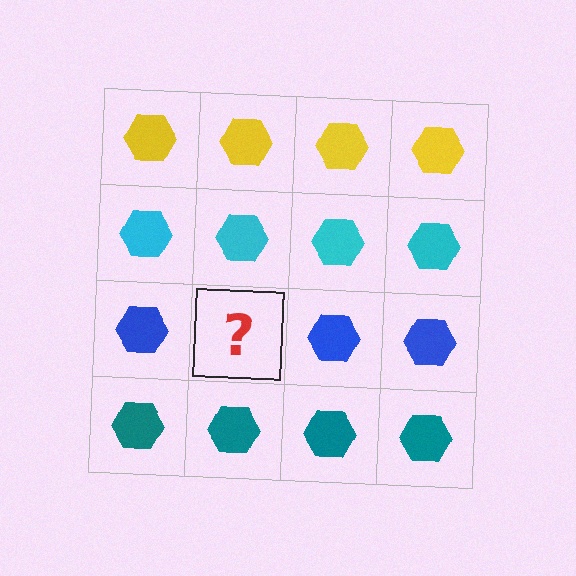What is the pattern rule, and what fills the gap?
The rule is that each row has a consistent color. The gap should be filled with a blue hexagon.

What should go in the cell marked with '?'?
The missing cell should contain a blue hexagon.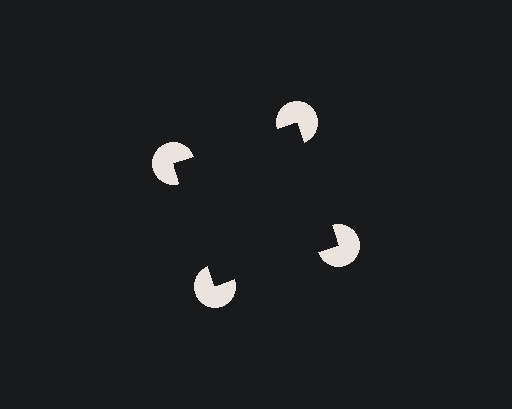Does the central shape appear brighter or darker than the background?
It typically appears slightly darker than the background, even though no actual brightness change is drawn.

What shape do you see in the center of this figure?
An illusory square — its edges are inferred from the aligned wedge cuts in the pac-man discs, not physically drawn.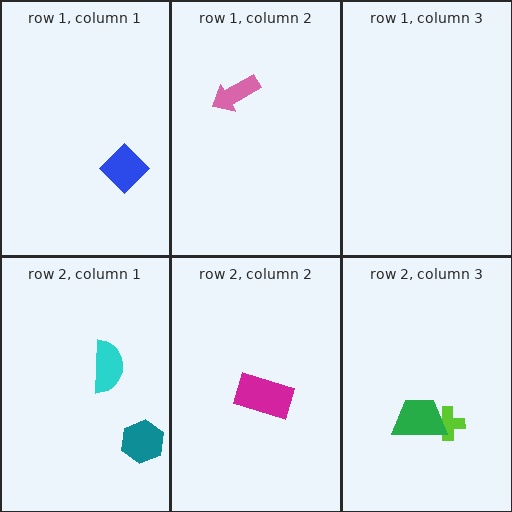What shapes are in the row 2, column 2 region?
The magenta rectangle.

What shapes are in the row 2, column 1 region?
The teal hexagon, the cyan semicircle.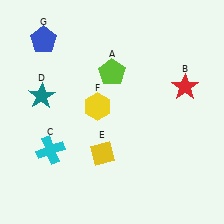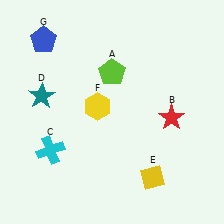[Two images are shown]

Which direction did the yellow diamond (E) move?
The yellow diamond (E) moved right.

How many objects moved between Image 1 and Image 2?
2 objects moved between the two images.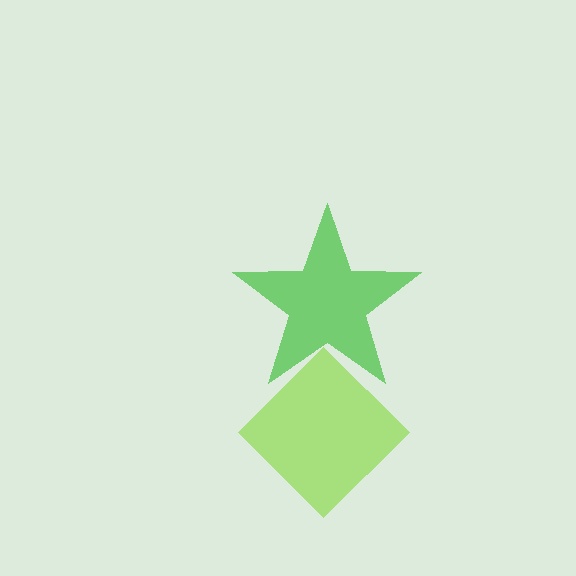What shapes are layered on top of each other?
The layered shapes are: a green star, a lime diamond.